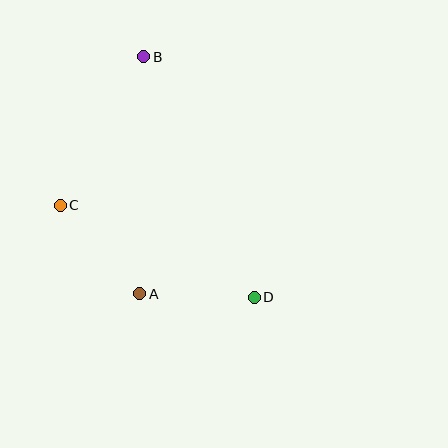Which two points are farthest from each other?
Points B and D are farthest from each other.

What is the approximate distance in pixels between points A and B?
The distance between A and B is approximately 237 pixels.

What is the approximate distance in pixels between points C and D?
The distance between C and D is approximately 215 pixels.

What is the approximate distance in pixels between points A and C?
The distance between A and C is approximately 119 pixels.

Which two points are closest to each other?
Points A and D are closest to each other.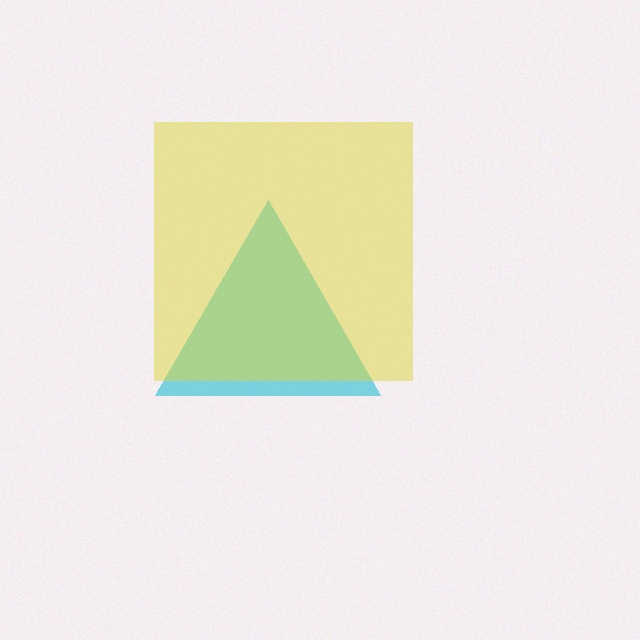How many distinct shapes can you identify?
There are 2 distinct shapes: a cyan triangle, a yellow square.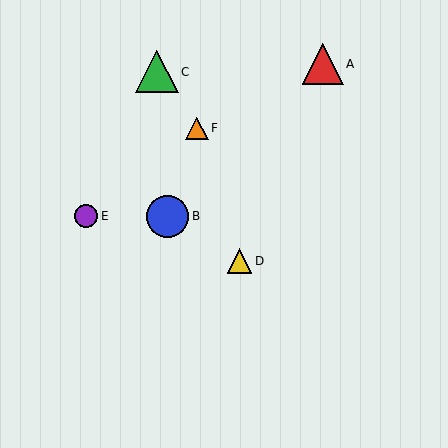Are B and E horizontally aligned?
Yes, both are at y≈216.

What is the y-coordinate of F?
Object F is at y≈128.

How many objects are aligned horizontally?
2 objects (B, E) are aligned horizontally.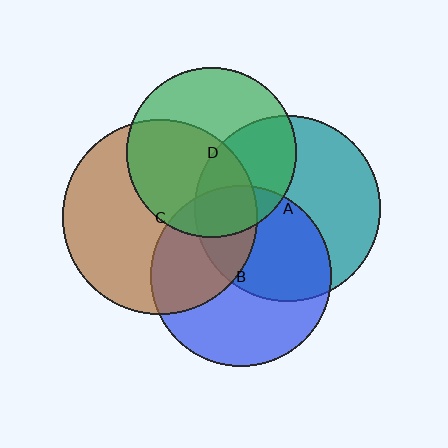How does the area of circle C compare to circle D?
Approximately 1.3 times.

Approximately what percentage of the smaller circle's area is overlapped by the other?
Approximately 50%.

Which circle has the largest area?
Circle C (brown).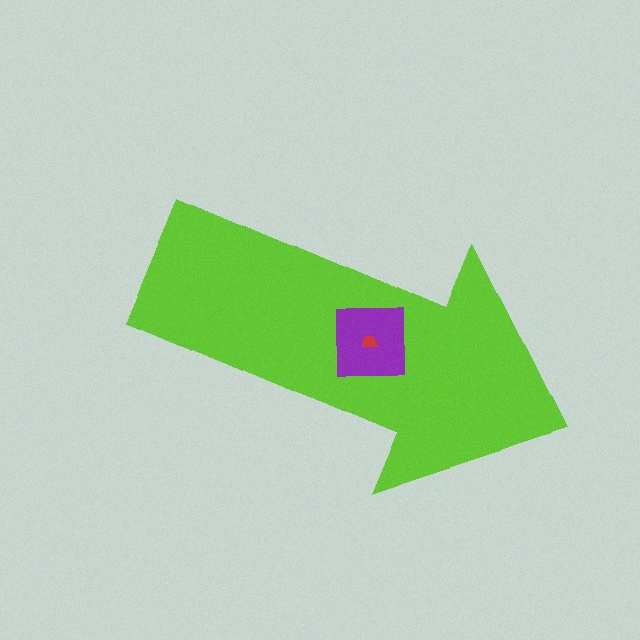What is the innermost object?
The red trapezoid.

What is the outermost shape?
The lime arrow.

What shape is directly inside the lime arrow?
The purple square.